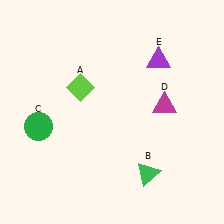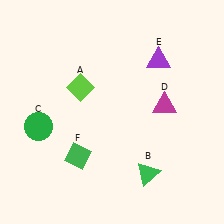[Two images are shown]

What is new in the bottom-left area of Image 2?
A green diamond (F) was added in the bottom-left area of Image 2.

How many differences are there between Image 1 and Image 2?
There is 1 difference between the two images.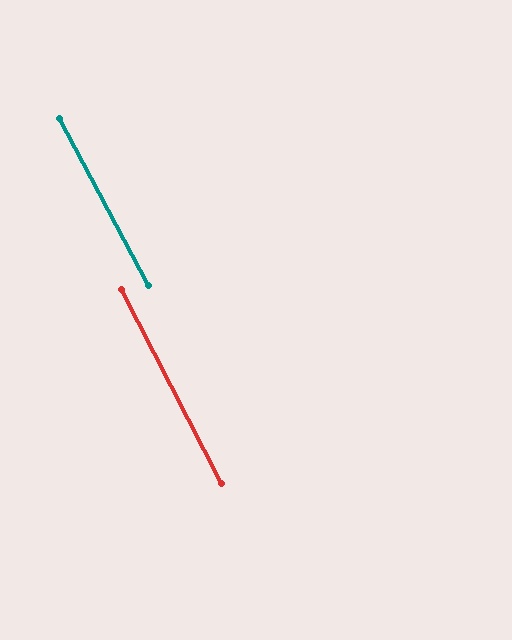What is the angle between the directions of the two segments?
Approximately 1 degree.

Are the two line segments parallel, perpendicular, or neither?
Parallel — their directions differ by only 0.9°.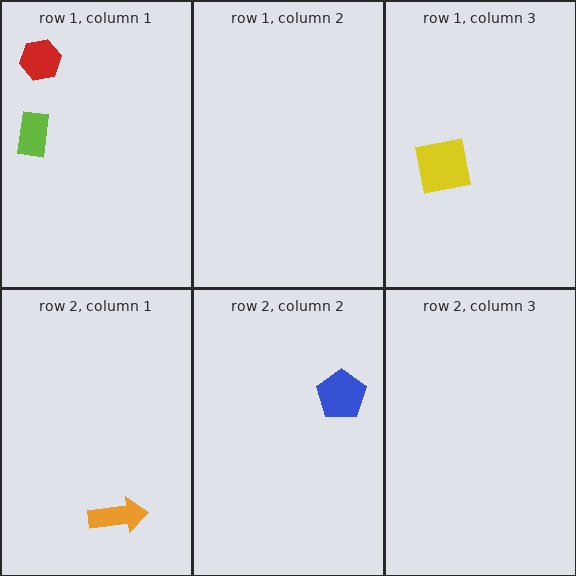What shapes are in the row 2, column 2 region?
The blue pentagon.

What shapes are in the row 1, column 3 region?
The yellow square.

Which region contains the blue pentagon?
The row 2, column 2 region.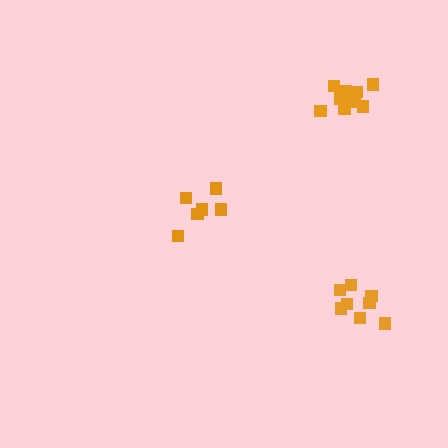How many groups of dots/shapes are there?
There are 3 groups.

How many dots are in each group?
Group 1: 8 dots, Group 2: 6 dots, Group 3: 12 dots (26 total).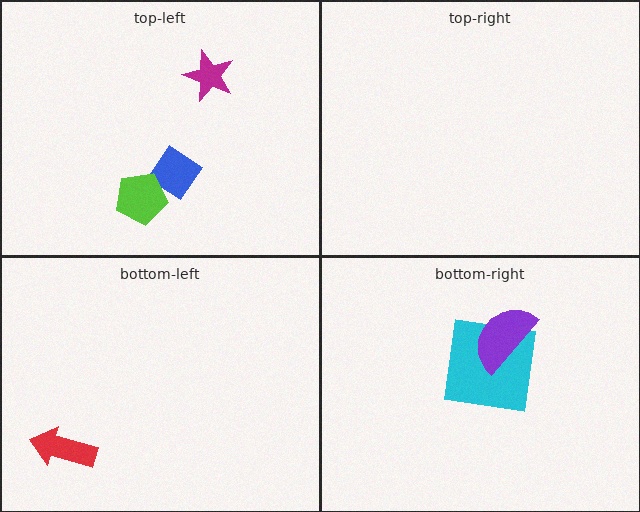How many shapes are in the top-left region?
3.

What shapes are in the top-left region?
The magenta star, the blue diamond, the lime pentagon.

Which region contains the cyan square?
The bottom-right region.